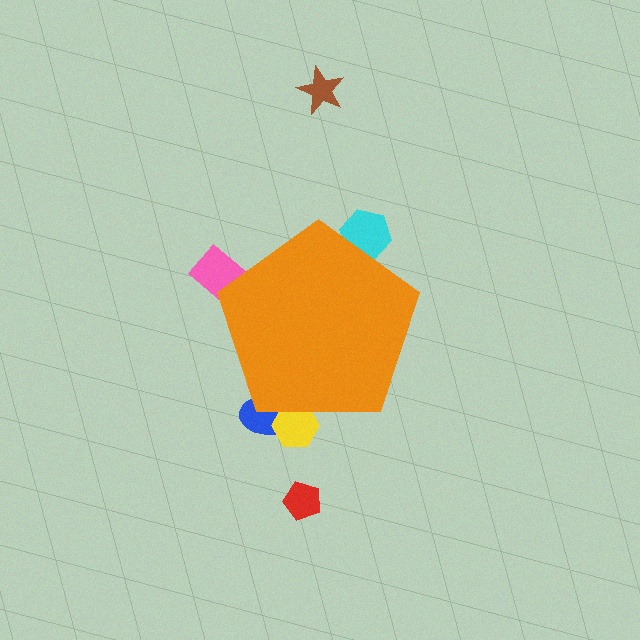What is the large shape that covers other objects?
An orange pentagon.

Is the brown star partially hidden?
No, the brown star is fully visible.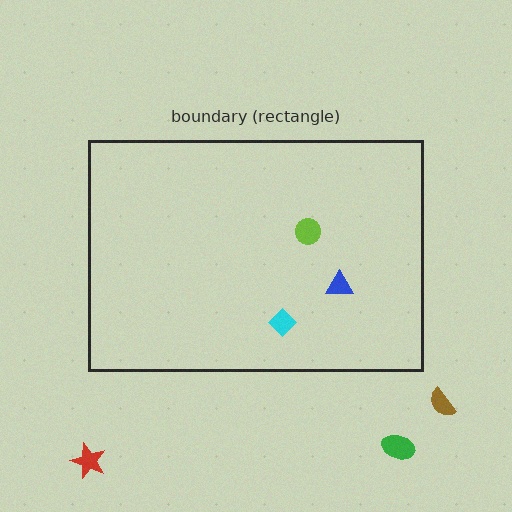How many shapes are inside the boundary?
3 inside, 3 outside.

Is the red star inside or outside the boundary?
Outside.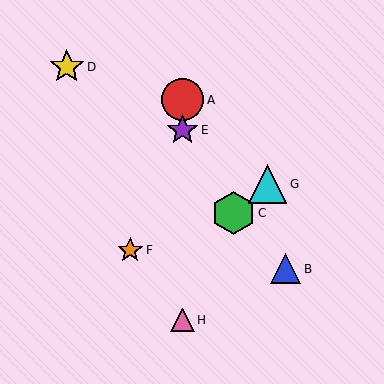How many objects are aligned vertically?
3 objects (A, E, H) are aligned vertically.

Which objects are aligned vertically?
Objects A, E, H are aligned vertically.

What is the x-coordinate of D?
Object D is at x≈67.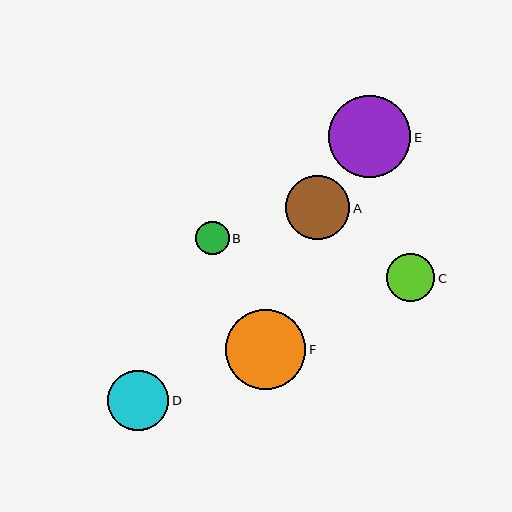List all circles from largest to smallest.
From largest to smallest: E, F, A, D, C, B.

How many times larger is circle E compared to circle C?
Circle E is approximately 1.7 times the size of circle C.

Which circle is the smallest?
Circle B is the smallest with a size of approximately 33 pixels.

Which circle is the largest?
Circle E is the largest with a size of approximately 82 pixels.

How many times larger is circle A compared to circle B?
Circle A is approximately 1.9 times the size of circle B.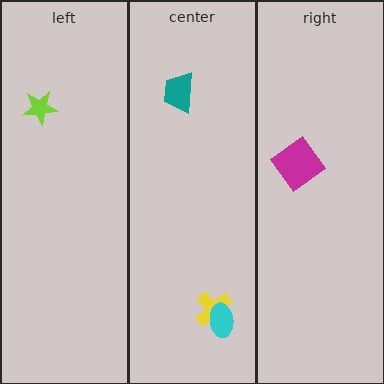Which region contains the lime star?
The left region.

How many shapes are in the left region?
1.